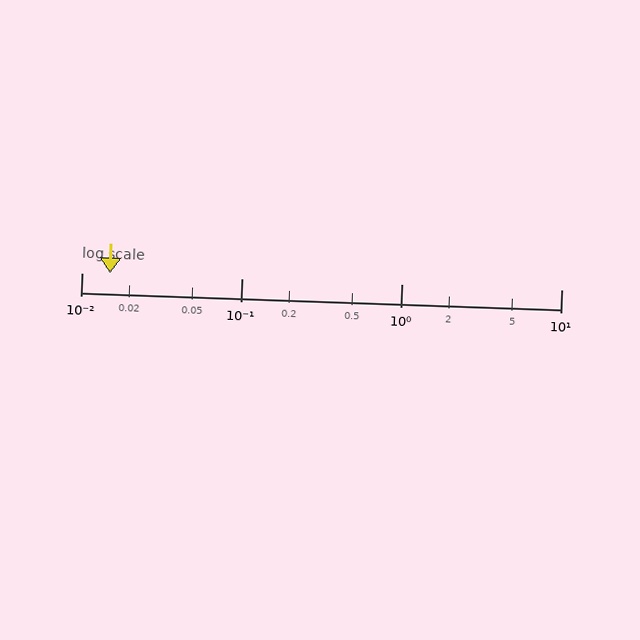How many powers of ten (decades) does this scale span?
The scale spans 3 decades, from 0.01 to 10.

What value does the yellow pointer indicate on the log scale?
The pointer indicates approximately 0.015.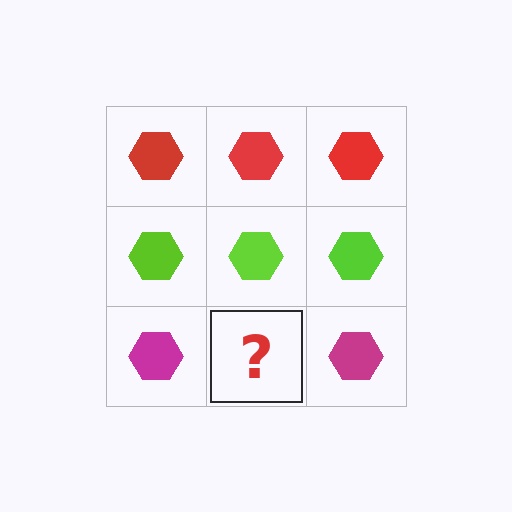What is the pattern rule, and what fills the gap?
The rule is that each row has a consistent color. The gap should be filled with a magenta hexagon.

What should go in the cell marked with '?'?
The missing cell should contain a magenta hexagon.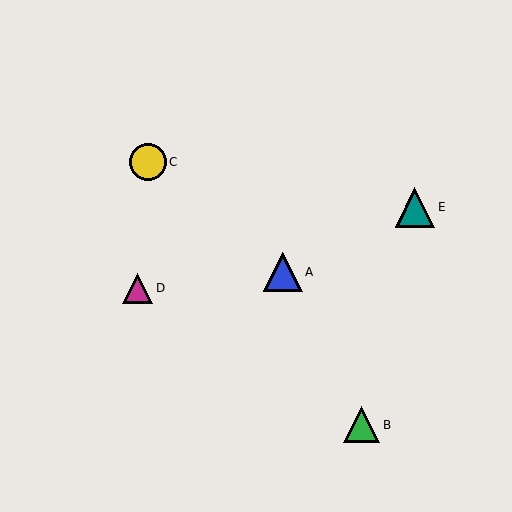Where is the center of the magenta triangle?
The center of the magenta triangle is at (137, 288).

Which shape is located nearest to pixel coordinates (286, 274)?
The blue triangle (labeled A) at (283, 272) is nearest to that location.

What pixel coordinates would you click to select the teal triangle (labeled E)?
Click at (415, 207) to select the teal triangle E.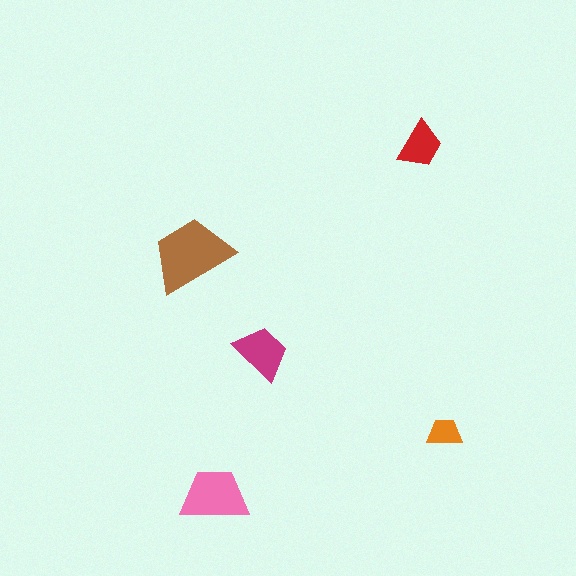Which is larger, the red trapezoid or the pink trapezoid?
The pink one.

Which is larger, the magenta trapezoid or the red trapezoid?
The magenta one.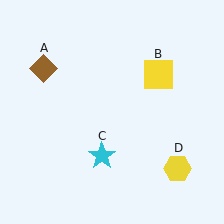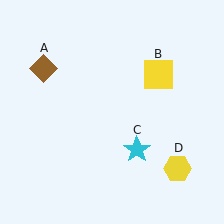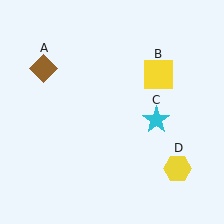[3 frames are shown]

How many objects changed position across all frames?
1 object changed position: cyan star (object C).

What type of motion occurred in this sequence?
The cyan star (object C) rotated counterclockwise around the center of the scene.